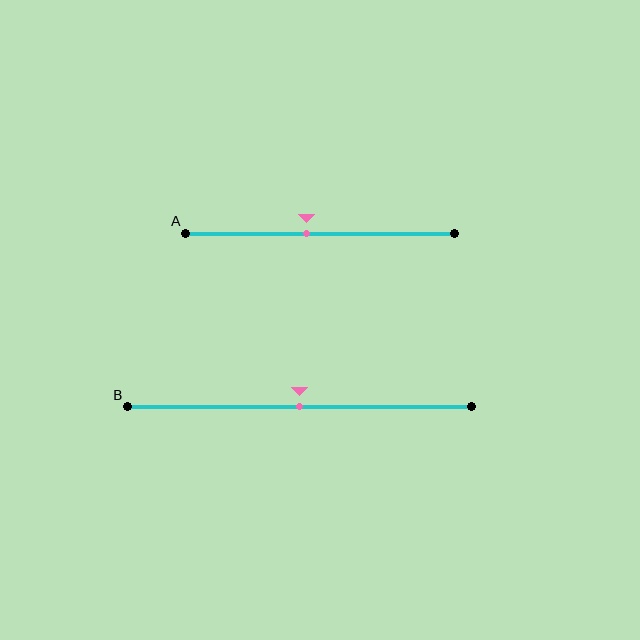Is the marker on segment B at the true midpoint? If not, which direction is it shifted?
Yes, the marker on segment B is at the true midpoint.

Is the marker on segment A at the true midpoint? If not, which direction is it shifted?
No, the marker on segment A is shifted to the left by about 5% of the segment length.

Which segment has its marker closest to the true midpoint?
Segment B has its marker closest to the true midpoint.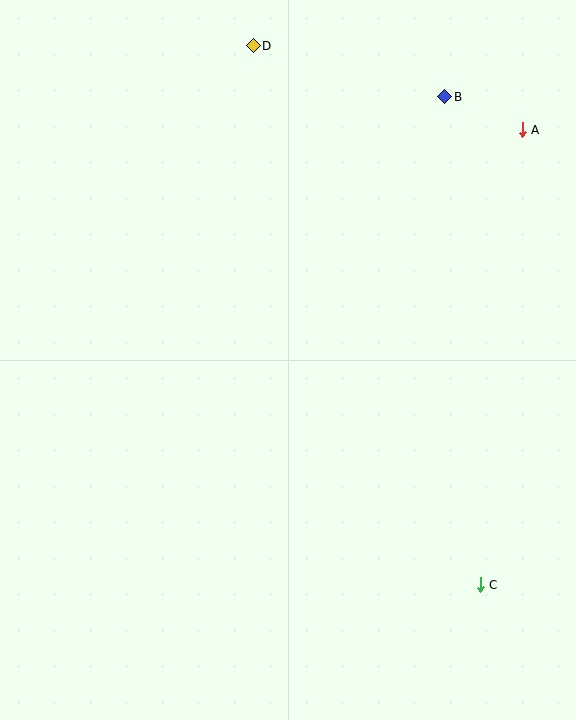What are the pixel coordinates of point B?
Point B is at (445, 97).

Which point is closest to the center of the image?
Point C at (480, 585) is closest to the center.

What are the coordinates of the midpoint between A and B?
The midpoint between A and B is at (484, 113).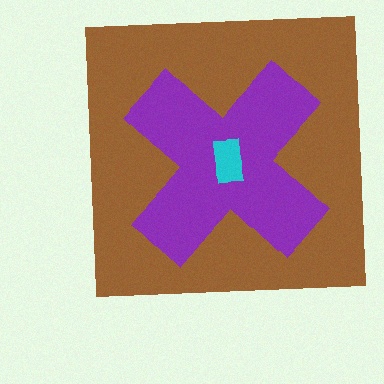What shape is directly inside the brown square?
The purple cross.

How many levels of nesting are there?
3.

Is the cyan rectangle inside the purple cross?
Yes.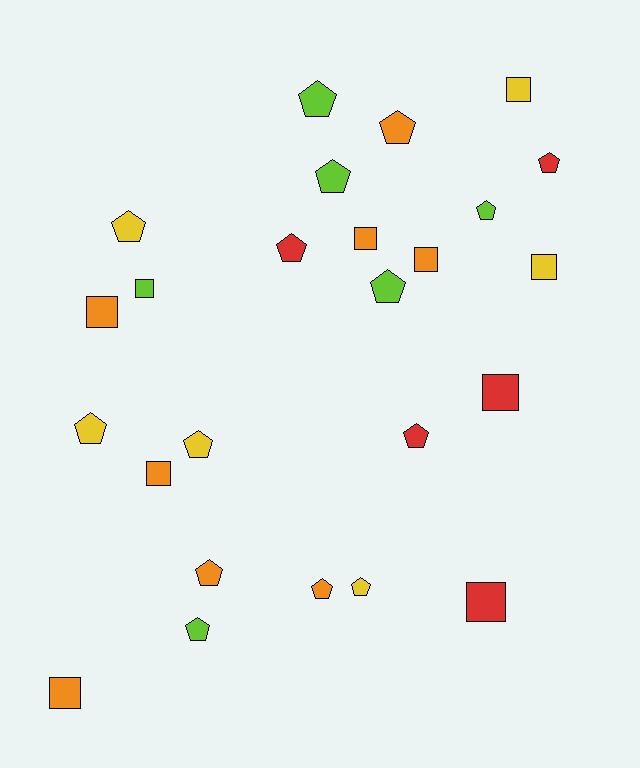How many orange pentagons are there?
There are 3 orange pentagons.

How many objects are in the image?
There are 25 objects.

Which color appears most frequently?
Orange, with 8 objects.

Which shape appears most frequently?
Pentagon, with 15 objects.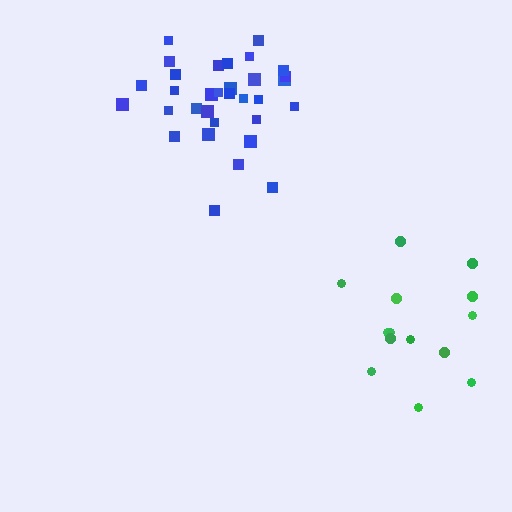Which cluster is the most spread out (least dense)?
Green.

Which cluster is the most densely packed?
Blue.